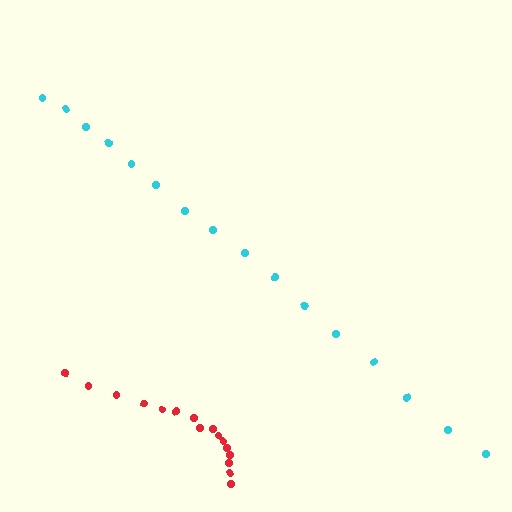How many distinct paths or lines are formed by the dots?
There are 2 distinct paths.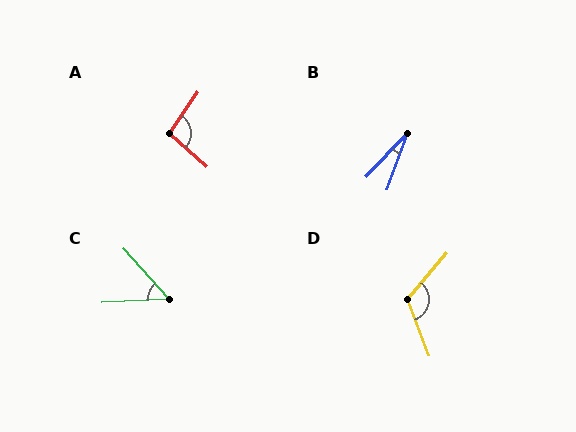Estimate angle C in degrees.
Approximately 51 degrees.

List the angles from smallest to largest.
B (24°), C (51°), A (98°), D (119°).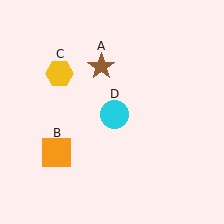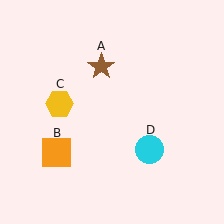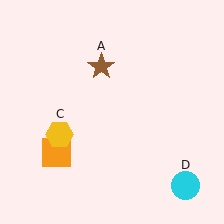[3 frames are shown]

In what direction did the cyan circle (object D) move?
The cyan circle (object D) moved down and to the right.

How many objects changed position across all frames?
2 objects changed position: yellow hexagon (object C), cyan circle (object D).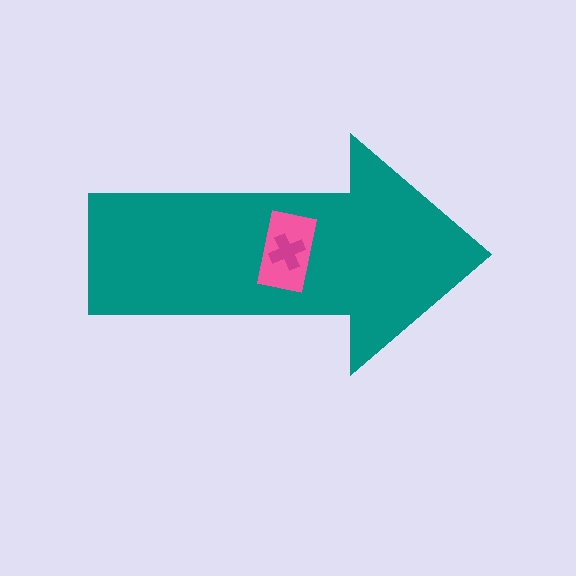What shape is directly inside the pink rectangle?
The magenta cross.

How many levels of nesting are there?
3.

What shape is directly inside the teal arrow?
The pink rectangle.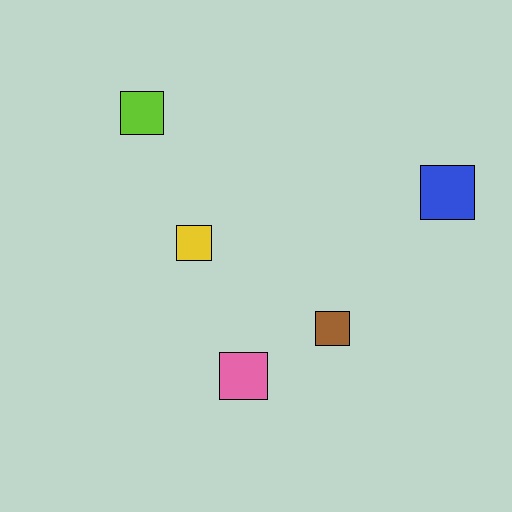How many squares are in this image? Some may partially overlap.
There are 5 squares.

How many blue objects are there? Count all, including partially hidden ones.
There is 1 blue object.